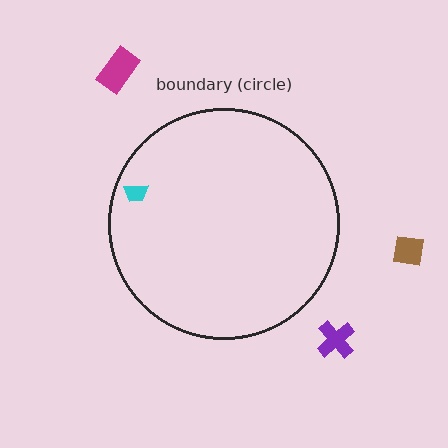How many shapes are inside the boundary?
1 inside, 3 outside.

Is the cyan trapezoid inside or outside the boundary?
Inside.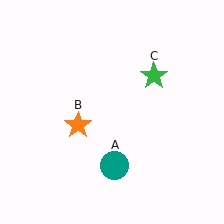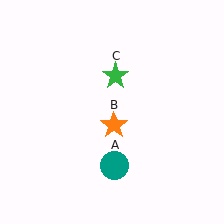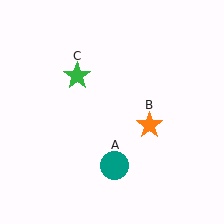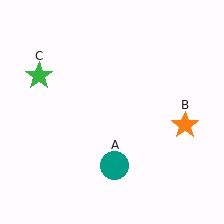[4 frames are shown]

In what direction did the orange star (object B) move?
The orange star (object B) moved right.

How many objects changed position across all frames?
2 objects changed position: orange star (object B), green star (object C).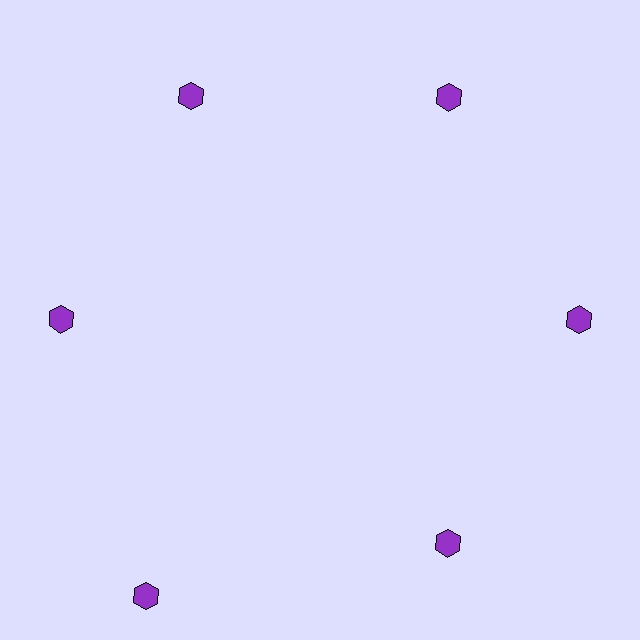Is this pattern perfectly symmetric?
No. The 6 purple hexagons are arranged in a ring, but one element near the 7 o'clock position is pushed outward from the center, breaking the 6-fold rotational symmetry.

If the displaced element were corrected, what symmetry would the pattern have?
It would have 6-fold rotational symmetry — the pattern would map onto itself every 60 degrees.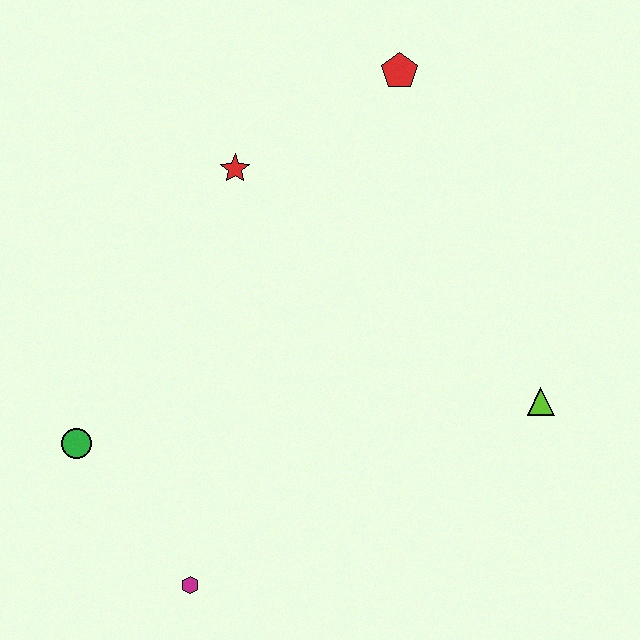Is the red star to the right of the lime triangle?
No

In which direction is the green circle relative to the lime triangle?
The green circle is to the left of the lime triangle.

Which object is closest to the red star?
The red pentagon is closest to the red star.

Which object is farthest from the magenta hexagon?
The red pentagon is farthest from the magenta hexagon.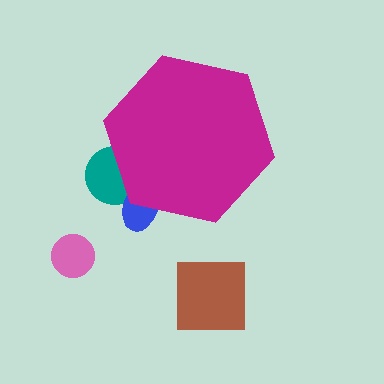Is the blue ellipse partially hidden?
Yes, the blue ellipse is partially hidden behind the magenta hexagon.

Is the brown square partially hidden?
No, the brown square is fully visible.